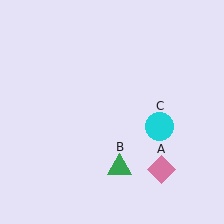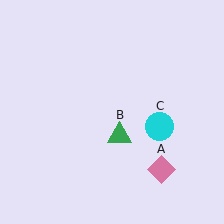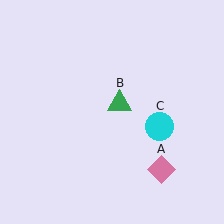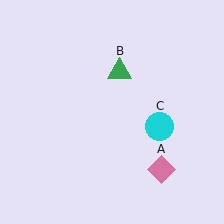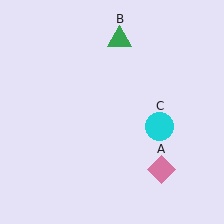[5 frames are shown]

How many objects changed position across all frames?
1 object changed position: green triangle (object B).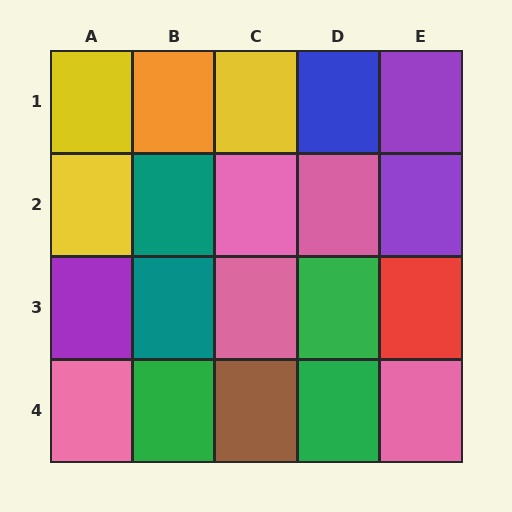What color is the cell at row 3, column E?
Red.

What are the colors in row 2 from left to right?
Yellow, teal, pink, pink, purple.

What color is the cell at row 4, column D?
Green.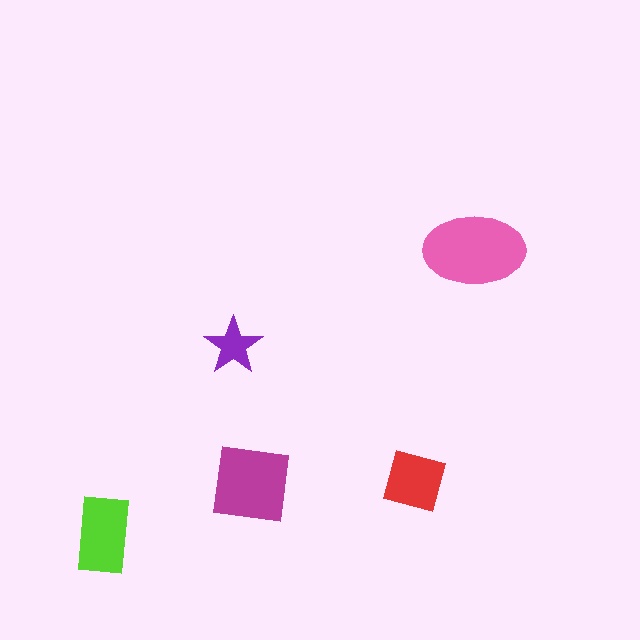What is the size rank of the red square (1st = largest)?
4th.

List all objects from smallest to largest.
The purple star, the red square, the lime rectangle, the magenta square, the pink ellipse.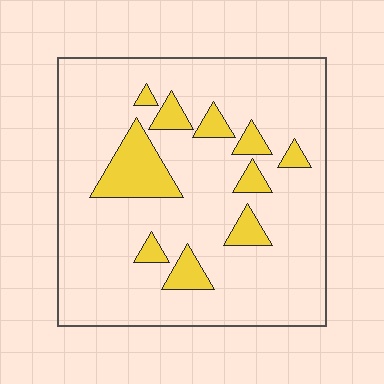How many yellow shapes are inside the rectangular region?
10.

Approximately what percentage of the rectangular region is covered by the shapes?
Approximately 15%.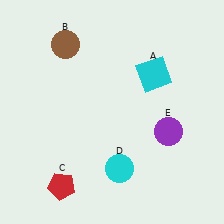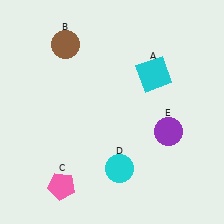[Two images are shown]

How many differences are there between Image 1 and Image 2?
There is 1 difference between the two images.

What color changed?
The pentagon (C) changed from red in Image 1 to pink in Image 2.